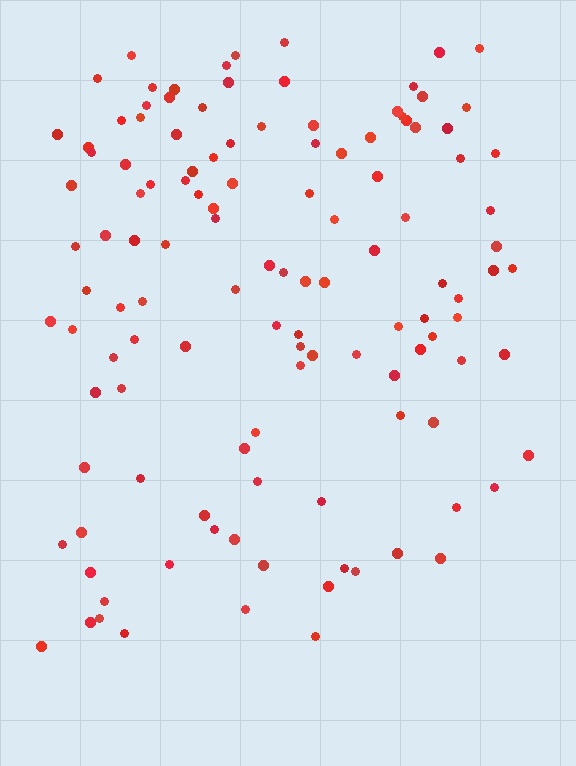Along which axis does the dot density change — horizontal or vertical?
Vertical.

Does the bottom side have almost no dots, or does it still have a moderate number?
Still a moderate number, just noticeably fewer than the top.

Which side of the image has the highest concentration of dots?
The top.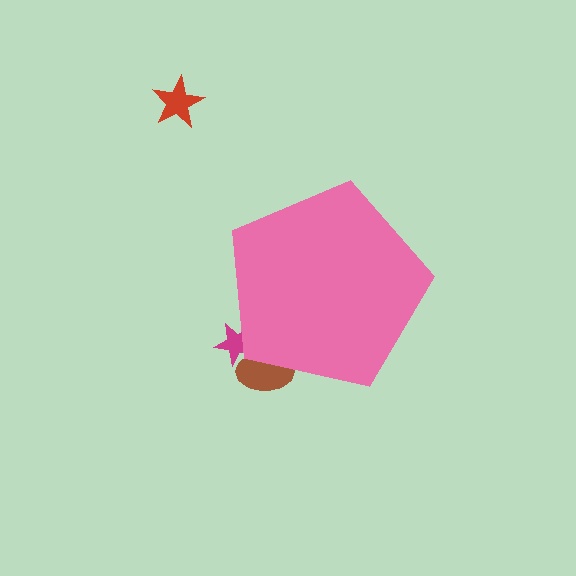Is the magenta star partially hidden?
Yes, the magenta star is partially hidden behind the pink pentagon.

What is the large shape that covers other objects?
A pink pentagon.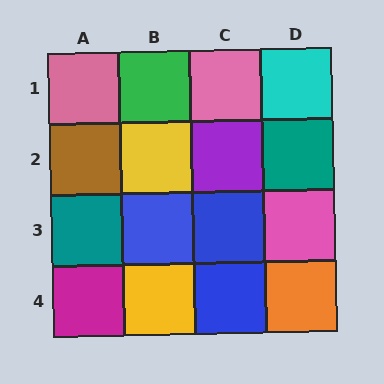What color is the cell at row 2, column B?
Yellow.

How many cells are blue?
3 cells are blue.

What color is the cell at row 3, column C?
Blue.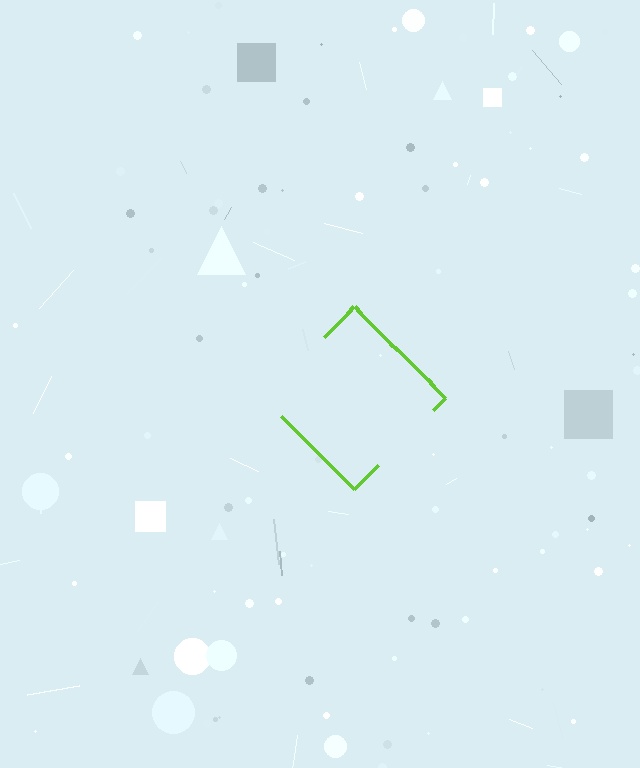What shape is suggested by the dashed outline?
The dashed outline suggests a diamond.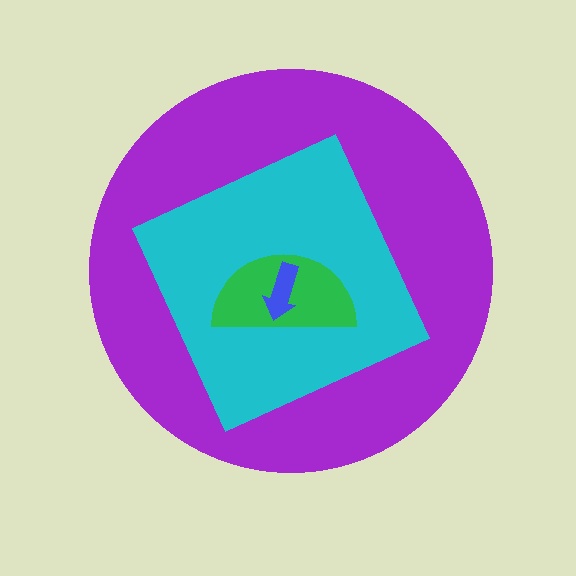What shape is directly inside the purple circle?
The cyan square.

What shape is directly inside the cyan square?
The green semicircle.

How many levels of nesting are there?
4.